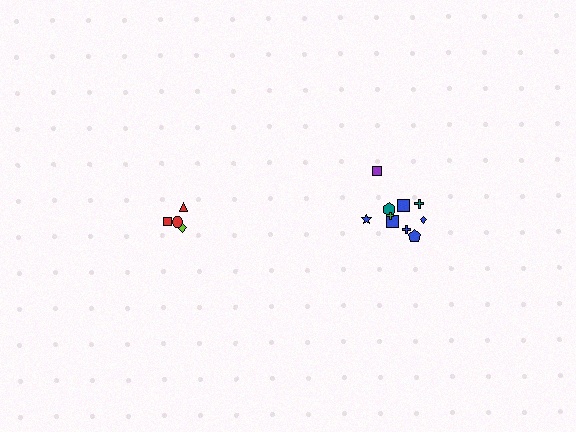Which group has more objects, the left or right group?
The right group.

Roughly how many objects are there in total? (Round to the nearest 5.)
Roughly 15 objects in total.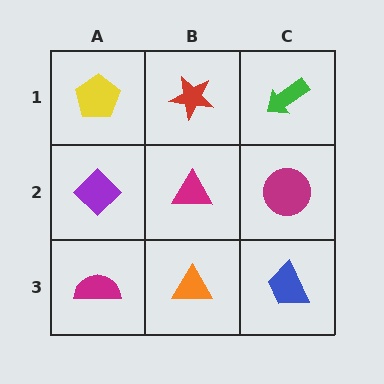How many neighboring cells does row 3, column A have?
2.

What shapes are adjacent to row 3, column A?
A purple diamond (row 2, column A), an orange triangle (row 3, column B).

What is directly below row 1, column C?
A magenta circle.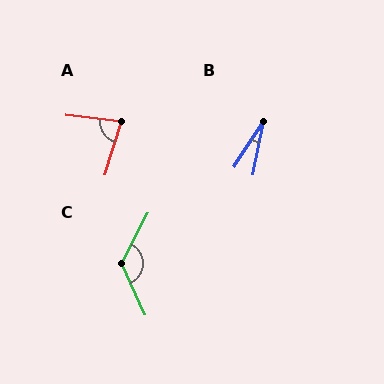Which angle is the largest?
C, at approximately 127 degrees.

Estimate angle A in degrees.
Approximately 79 degrees.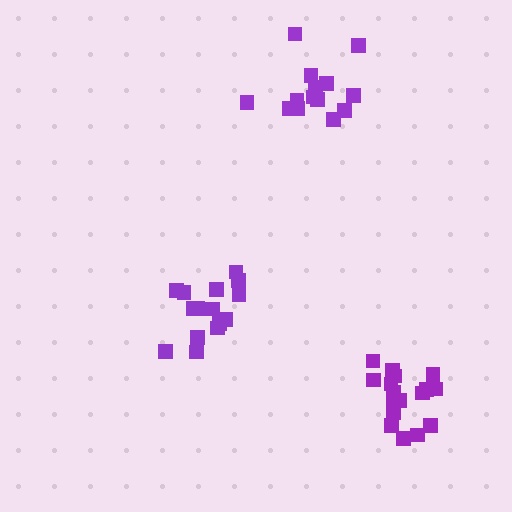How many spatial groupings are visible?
There are 3 spatial groupings.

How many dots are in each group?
Group 1: 15 dots, Group 2: 14 dots, Group 3: 17 dots (46 total).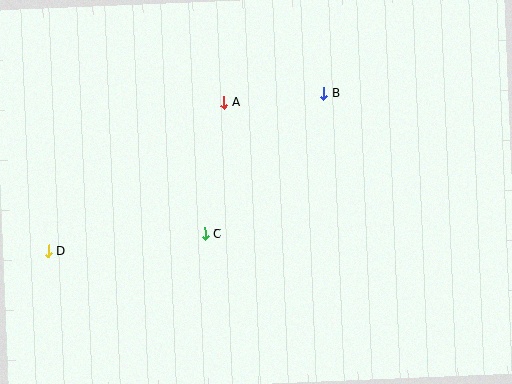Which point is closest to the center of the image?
Point C at (205, 234) is closest to the center.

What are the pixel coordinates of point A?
Point A is at (224, 103).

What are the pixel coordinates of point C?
Point C is at (205, 234).